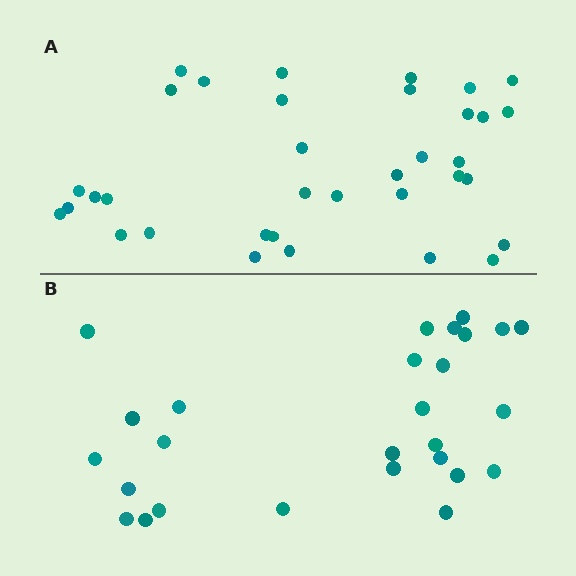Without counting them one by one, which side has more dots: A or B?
Region A (the top region) has more dots.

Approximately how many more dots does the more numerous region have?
Region A has roughly 8 or so more dots than region B.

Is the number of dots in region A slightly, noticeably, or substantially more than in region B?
Region A has noticeably more, but not dramatically so. The ratio is roughly 1.3 to 1.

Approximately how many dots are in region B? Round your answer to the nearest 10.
About 30 dots. (The exact count is 27, which rounds to 30.)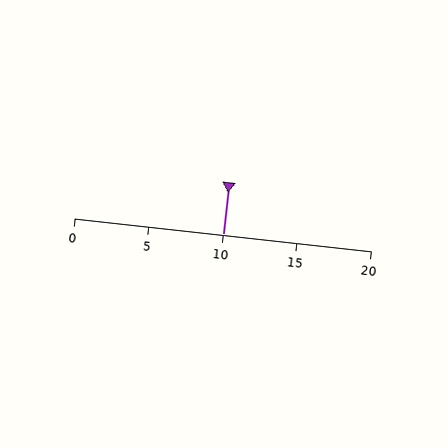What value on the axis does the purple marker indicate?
The marker indicates approximately 10.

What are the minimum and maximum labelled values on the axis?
The axis runs from 0 to 20.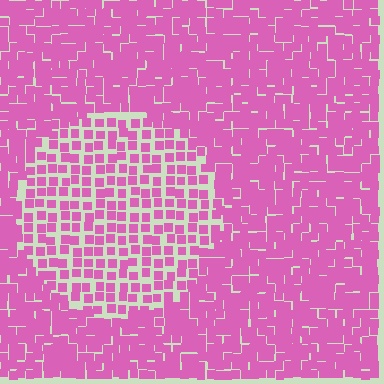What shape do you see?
I see a circle.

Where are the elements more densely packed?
The elements are more densely packed outside the circle boundary.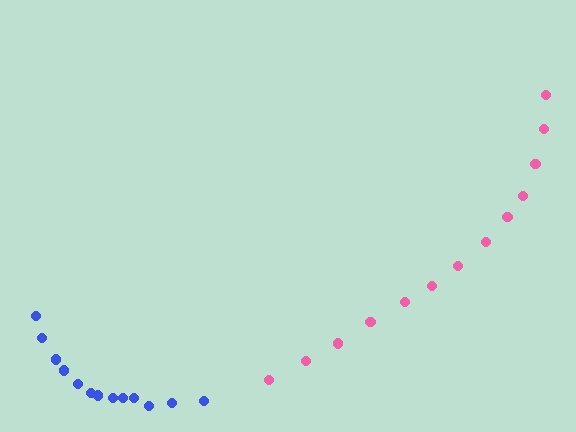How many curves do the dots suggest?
There are 2 distinct paths.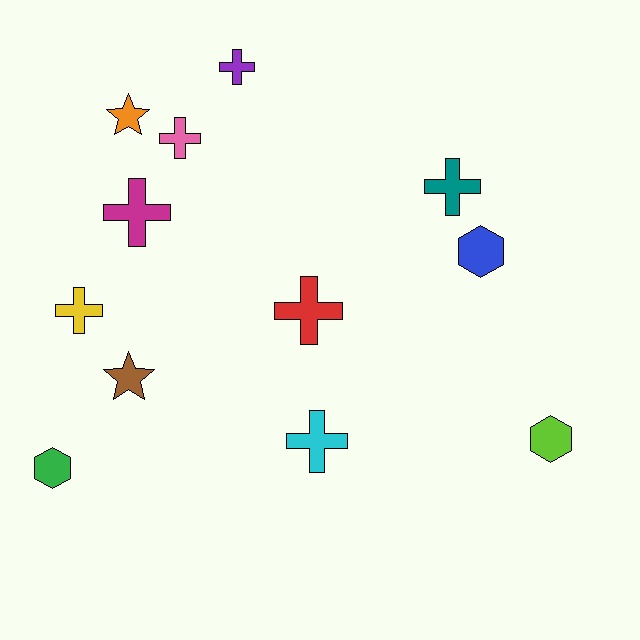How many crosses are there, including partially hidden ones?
There are 7 crosses.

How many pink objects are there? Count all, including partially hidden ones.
There is 1 pink object.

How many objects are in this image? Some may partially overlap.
There are 12 objects.